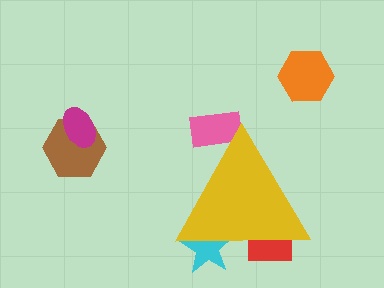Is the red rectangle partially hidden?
Yes, the red rectangle is partially hidden behind the yellow triangle.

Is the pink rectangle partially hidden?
Yes, the pink rectangle is partially hidden behind the yellow triangle.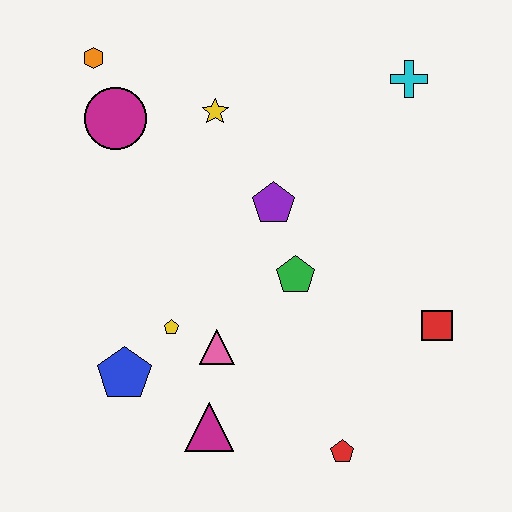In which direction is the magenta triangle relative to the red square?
The magenta triangle is to the left of the red square.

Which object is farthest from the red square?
The orange hexagon is farthest from the red square.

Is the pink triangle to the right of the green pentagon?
No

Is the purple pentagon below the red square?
No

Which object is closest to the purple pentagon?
The green pentagon is closest to the purple pentagon.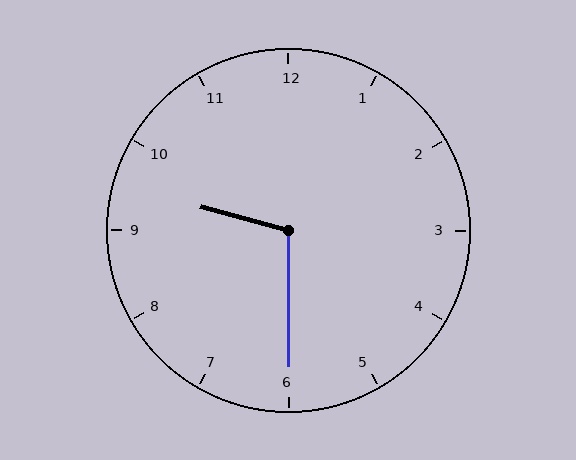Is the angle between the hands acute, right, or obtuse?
It is obtuse.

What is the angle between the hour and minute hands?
Approximately 105 degrees.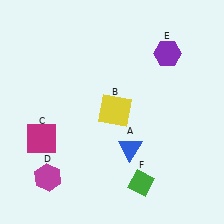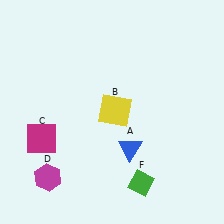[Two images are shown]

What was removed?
The purple hexagon (E) was removed in Image 2.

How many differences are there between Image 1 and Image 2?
There is 1 difference between the two images.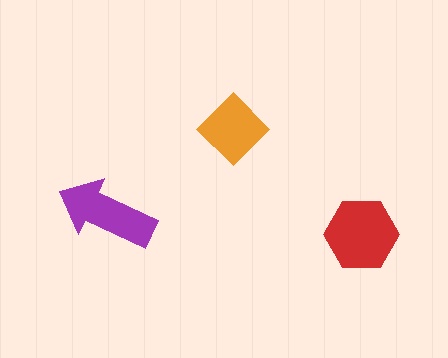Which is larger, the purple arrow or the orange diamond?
The purple arrow.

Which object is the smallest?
The orange diamond.